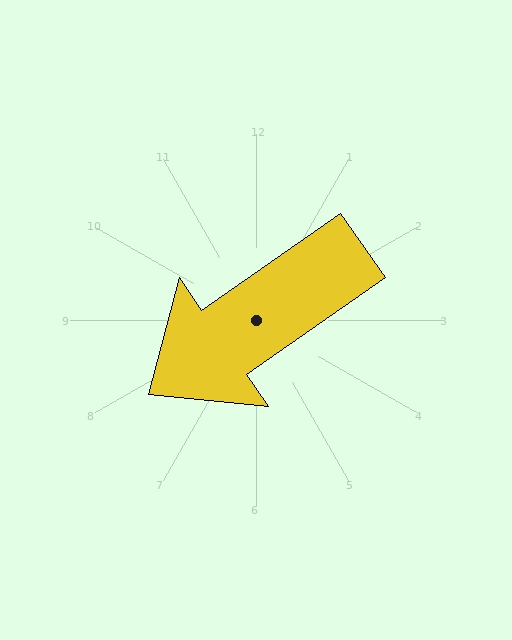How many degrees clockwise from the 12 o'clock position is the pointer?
Approximately 235 degrees.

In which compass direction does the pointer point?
Southwest.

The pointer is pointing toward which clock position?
Roughly 8 o'clock.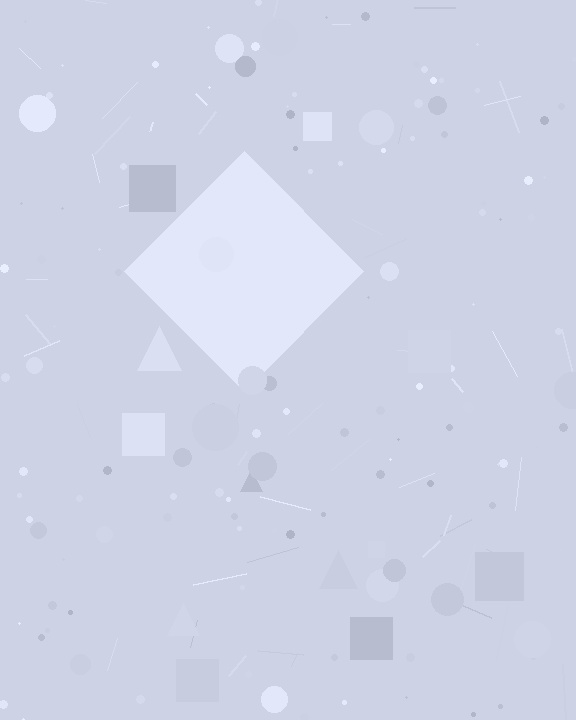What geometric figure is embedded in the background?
A diamond is embedded in the background.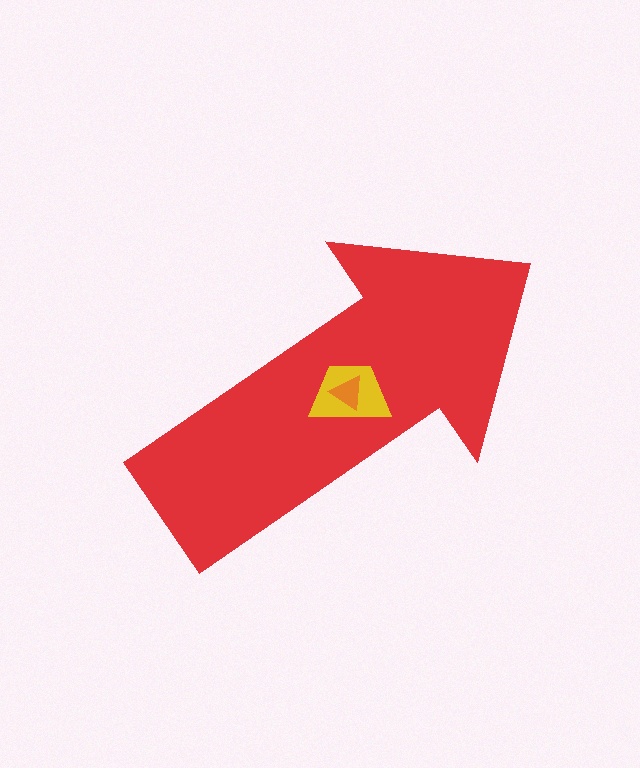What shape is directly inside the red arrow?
The yellow trapezoid.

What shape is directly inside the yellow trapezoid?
The orange triangle.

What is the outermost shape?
The red arrow.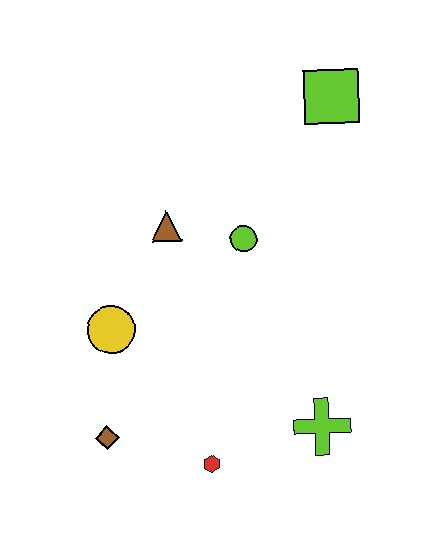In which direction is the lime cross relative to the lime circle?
The lime cross is below the lime circle.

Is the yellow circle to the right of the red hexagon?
No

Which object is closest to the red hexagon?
The brown diamond is closest to the red hexagon.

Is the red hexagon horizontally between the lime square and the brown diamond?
Yes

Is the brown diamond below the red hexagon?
No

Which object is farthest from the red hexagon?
The lime square is farthest from the red hexagon.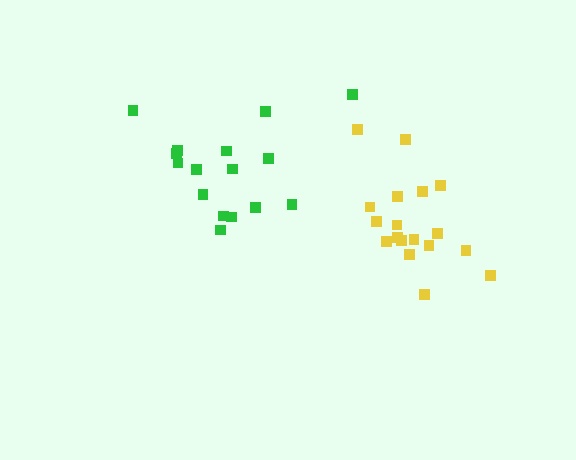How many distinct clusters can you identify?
There are 2 distinct clusters.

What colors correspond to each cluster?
The clusters are colored: green, yellow.